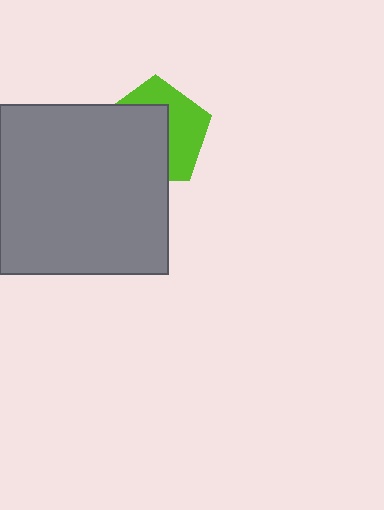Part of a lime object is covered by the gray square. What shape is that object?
It is a pentagon.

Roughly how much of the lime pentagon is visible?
A small part of it is visible (roughly 44%).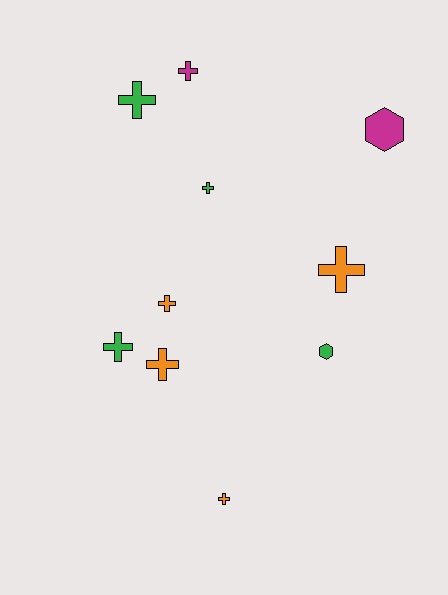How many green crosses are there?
There are 3 green crosses.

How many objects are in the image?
There are 10 objects.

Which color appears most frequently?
Orange, with 4 objects.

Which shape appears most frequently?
Cross, with 8 objects.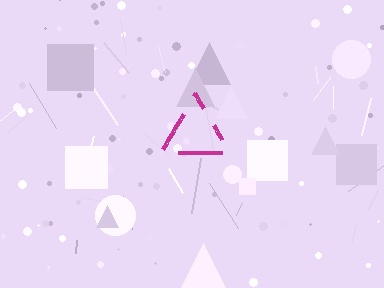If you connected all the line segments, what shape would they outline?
They would outline a triangle.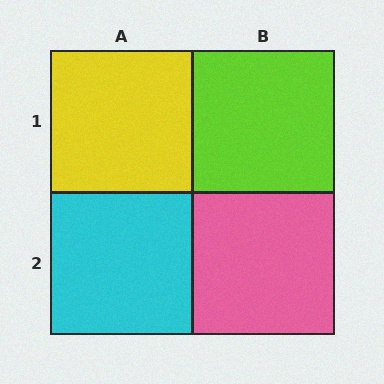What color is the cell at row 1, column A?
Yellow.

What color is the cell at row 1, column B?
Lime.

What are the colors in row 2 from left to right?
Cyan, pink.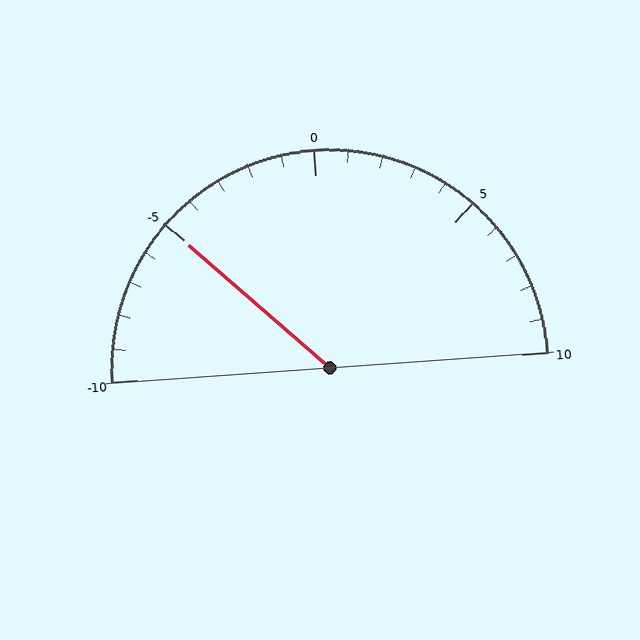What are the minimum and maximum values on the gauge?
The gauge ranges from -10 to 10.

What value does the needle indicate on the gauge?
The needle indicates approximately -5.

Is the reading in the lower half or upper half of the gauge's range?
The reading is in the lower half of the range (-10 to 10).